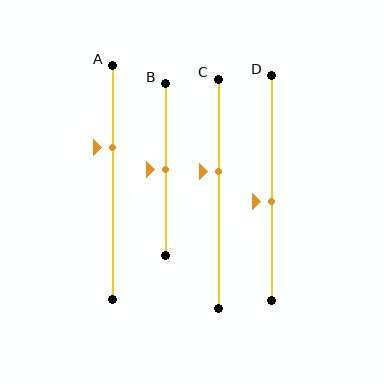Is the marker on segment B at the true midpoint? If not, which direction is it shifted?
Yes, the marker on segment B is at the true midpoint.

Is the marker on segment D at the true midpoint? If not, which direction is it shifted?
No, the marker on segment D is shifted downward by about 6% of the segment length.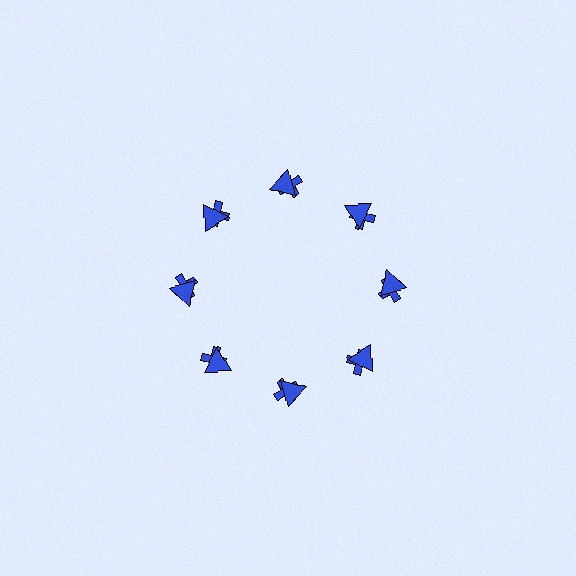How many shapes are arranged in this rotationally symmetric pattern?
There are 16 shapes, arranged in 8 groups of 2.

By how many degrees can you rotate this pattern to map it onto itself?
The pattern maps onto itself every 45 degrees of rotation.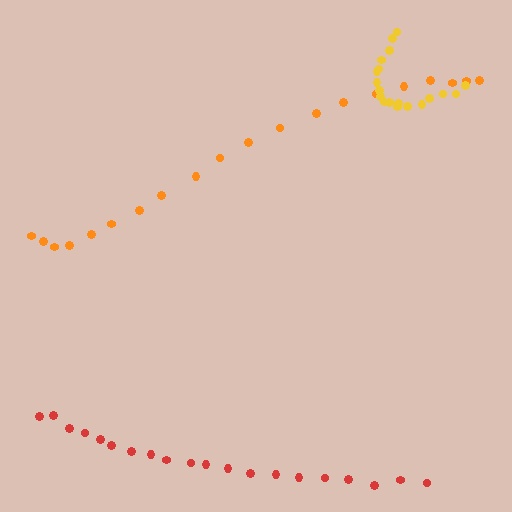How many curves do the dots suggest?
There are 3 distinct paths.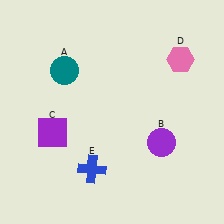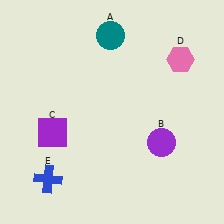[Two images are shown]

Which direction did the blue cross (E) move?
The blue cross (E) moved left.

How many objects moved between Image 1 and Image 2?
2 objects moved between the two images.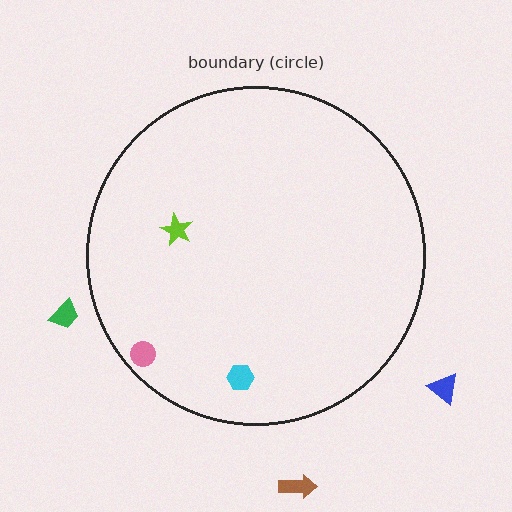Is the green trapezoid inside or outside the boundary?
Outside.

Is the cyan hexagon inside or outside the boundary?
Inside.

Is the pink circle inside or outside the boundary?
Inside.